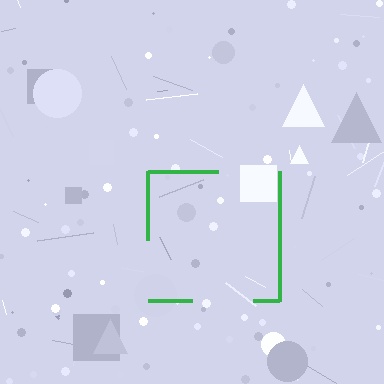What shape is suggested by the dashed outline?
The dashed outline suggests a square.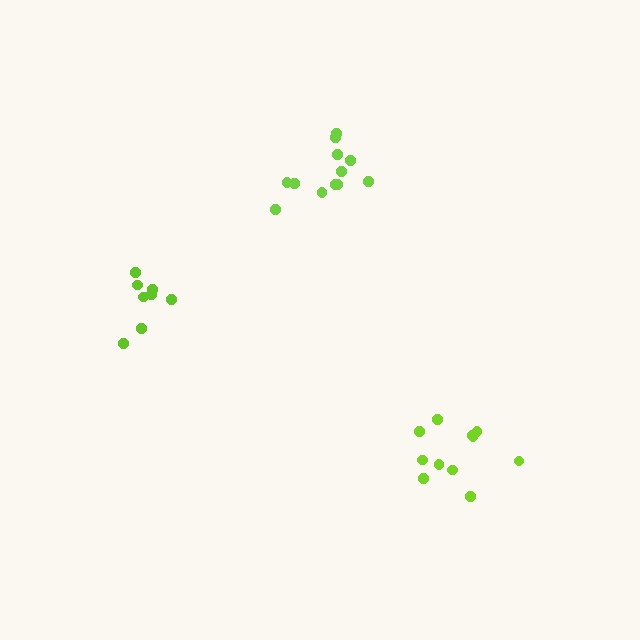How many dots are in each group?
Group 1: 12 dots, Group 2: 11 dots, Group 3: 8 dots (31 total).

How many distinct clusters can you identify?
There are 3 distinct clusters.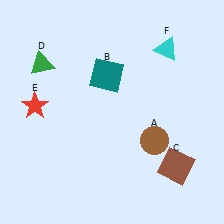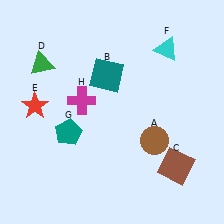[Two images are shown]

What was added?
A teal pentagon (G), a magenta cross (H) were added in Image 2.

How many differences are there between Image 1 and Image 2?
There are 2 differences between the two images.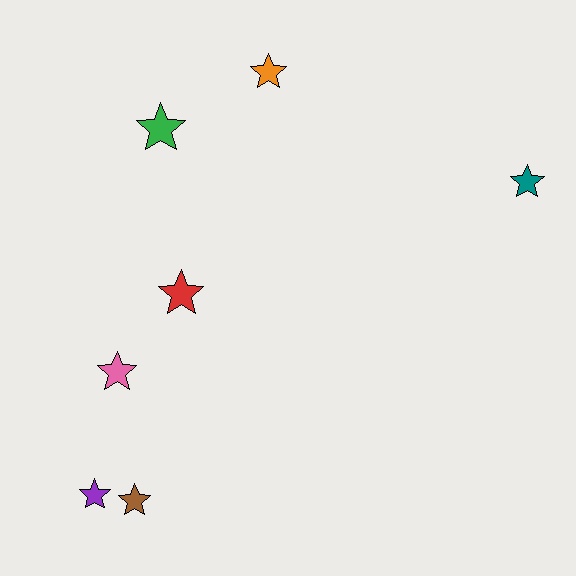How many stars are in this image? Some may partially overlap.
There are 7 stars.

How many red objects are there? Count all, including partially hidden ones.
There is 1 red object.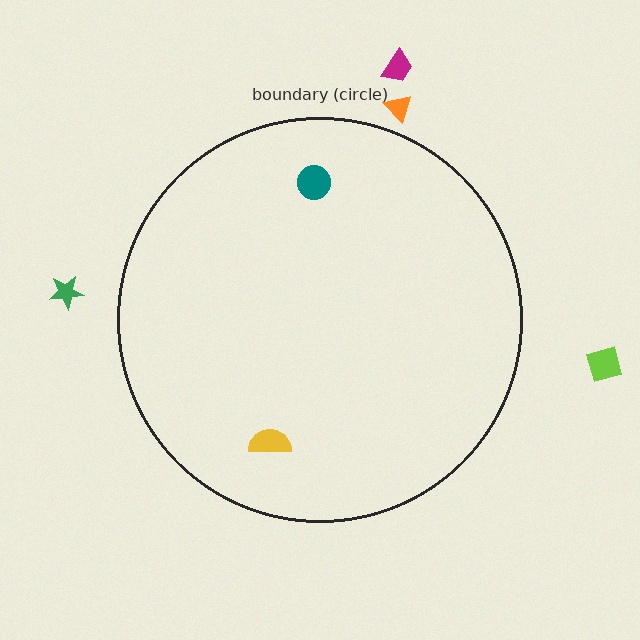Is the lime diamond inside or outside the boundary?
Outside.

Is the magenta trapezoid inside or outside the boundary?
Outside.